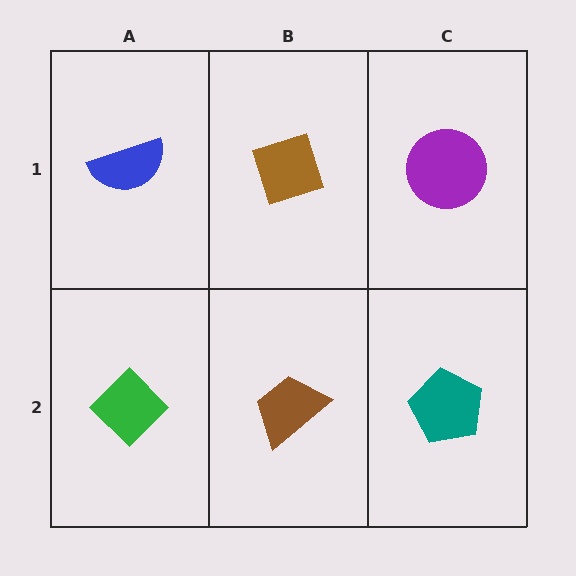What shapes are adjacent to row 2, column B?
A brown diamond (row 1, column B), a green diamond (row 2, column A), a teal pentagon (row 2, column C).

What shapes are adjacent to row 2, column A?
A blue semicircle (row 1, column A), a brown trapezoid (row 2, column B).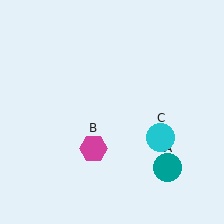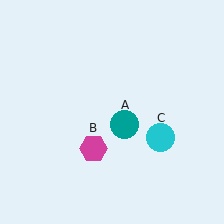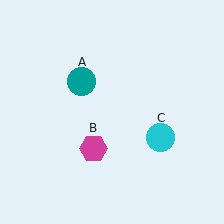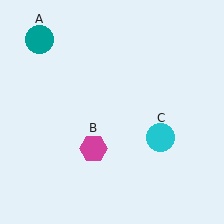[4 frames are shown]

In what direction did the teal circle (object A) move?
The teal circle (object A) moved up and to the left.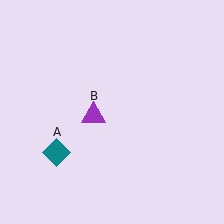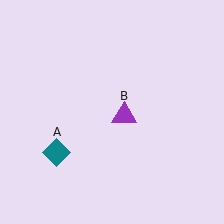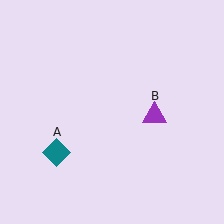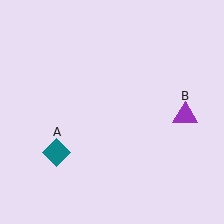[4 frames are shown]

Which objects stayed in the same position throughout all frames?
Teal diamond (object A) remained stationary.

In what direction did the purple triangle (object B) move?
The purple triangle (object B) moved right.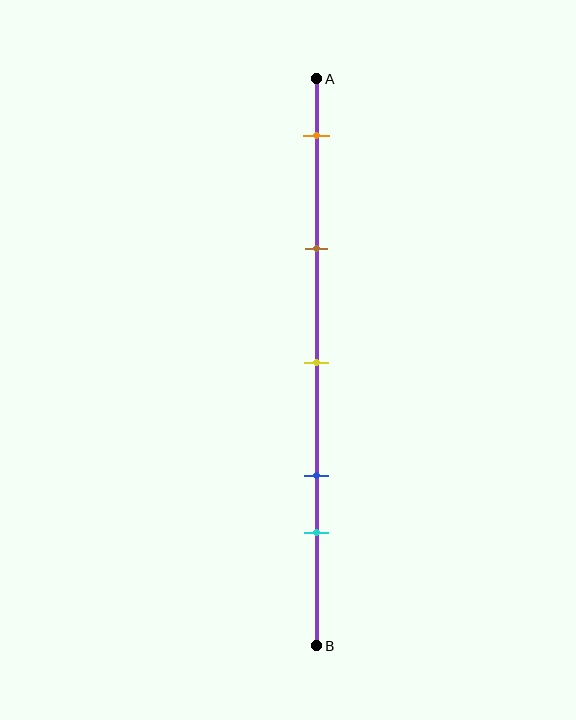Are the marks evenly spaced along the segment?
No, the marks are not evenly spaced.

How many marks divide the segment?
There are 5 marks dividing the segment.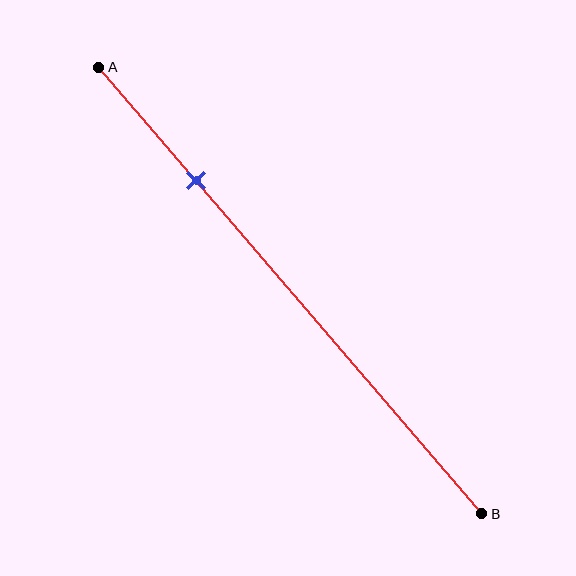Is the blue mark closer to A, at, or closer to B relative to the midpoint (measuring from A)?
The blue mark is closer to point A than the midpoint of segment AB.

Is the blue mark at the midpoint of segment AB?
No, the mark is at about 25% from A, not at the 50% midpoint.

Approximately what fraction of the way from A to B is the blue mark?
The blue mark is approximately 25% of the way from A to B.